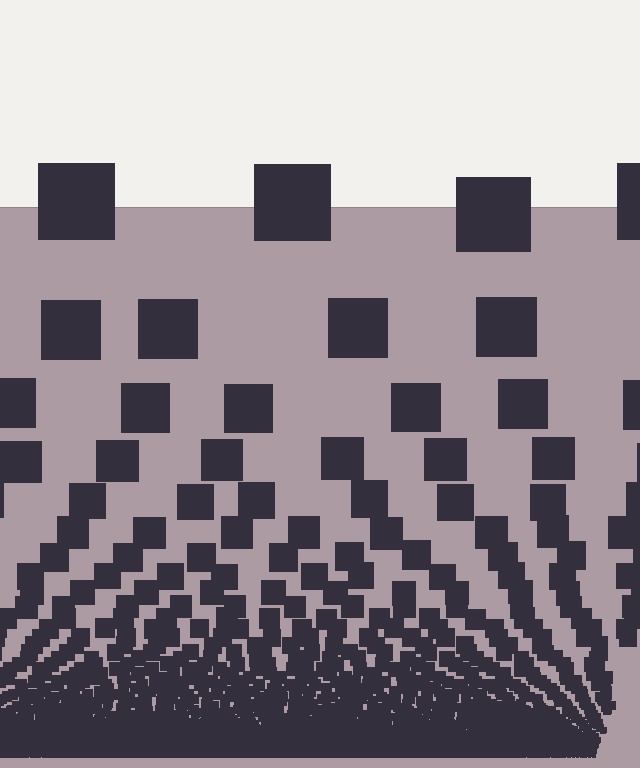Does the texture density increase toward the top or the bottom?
Density increases toward the bottom.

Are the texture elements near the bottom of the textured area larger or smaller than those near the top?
Smaller. The gradient is inverted — elements near the bottom are smaller and denser.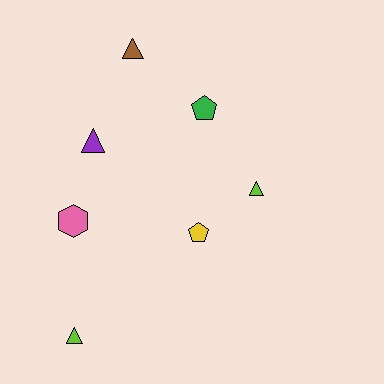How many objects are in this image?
There are 7 objects.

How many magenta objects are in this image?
There are no magenta objects.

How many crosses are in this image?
There are no crosses.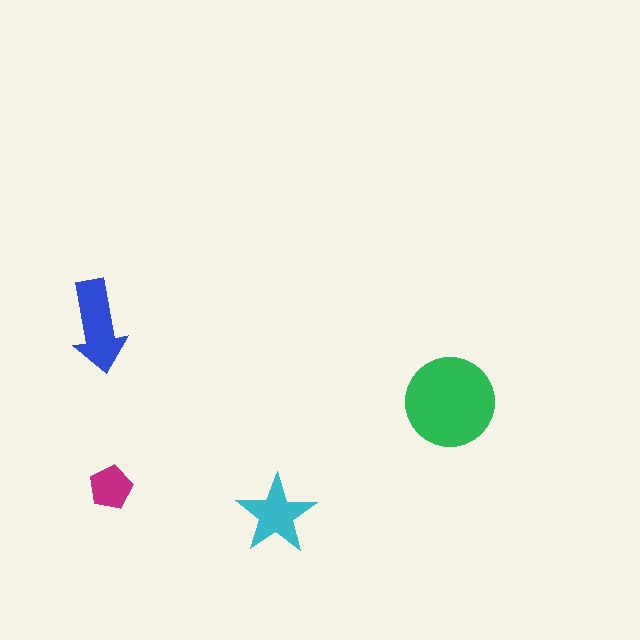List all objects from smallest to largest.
The magenta pentagon, the cyan star, the blue arrow, the green circle.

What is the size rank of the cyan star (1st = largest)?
3rd.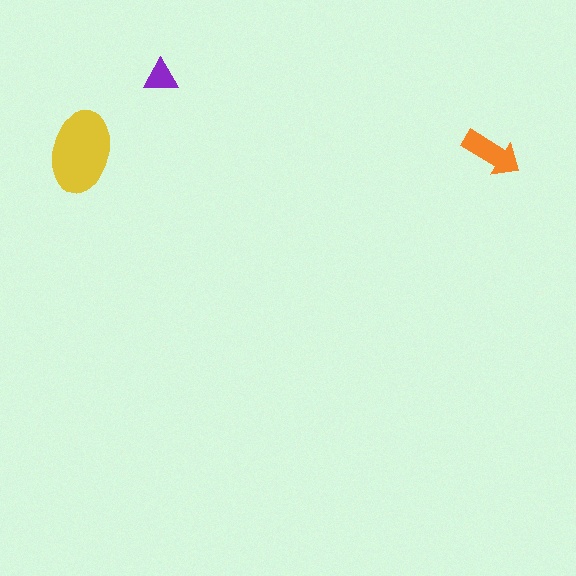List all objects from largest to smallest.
The yellow ellipse, the orange arrow, the purple triangle.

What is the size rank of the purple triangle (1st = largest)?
3rd.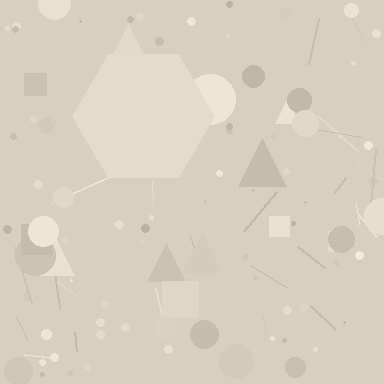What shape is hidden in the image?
A hexagon is hidden in the image.